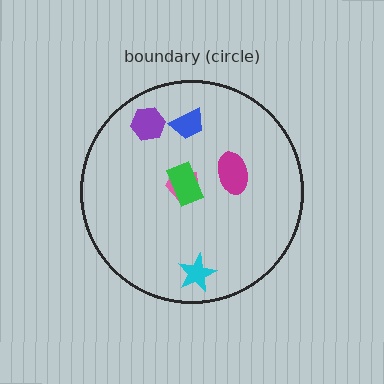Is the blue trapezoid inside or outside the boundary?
Inside.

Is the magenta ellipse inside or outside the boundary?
Inside.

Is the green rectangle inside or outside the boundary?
Inside.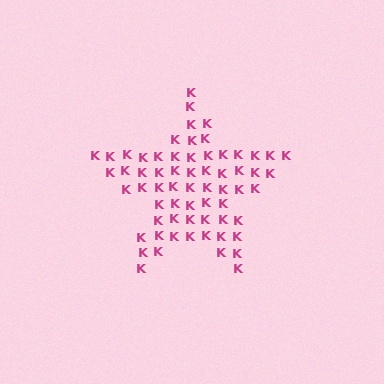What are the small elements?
The small elements are letter K's.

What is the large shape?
The large shape is a star.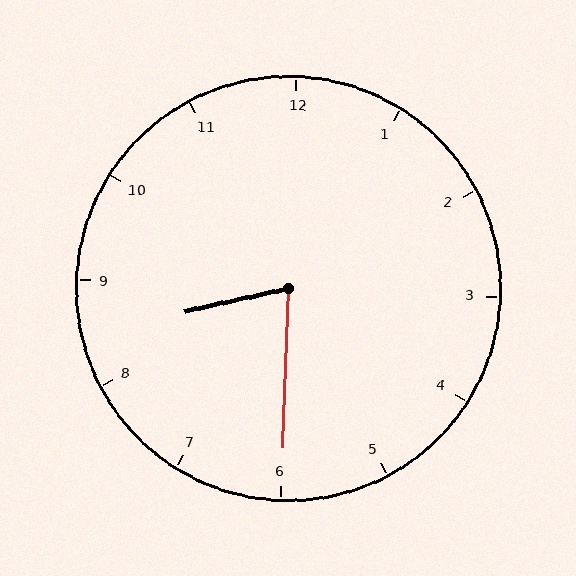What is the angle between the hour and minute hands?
Approximately 75 degrees.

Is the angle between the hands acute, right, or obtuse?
It is acute.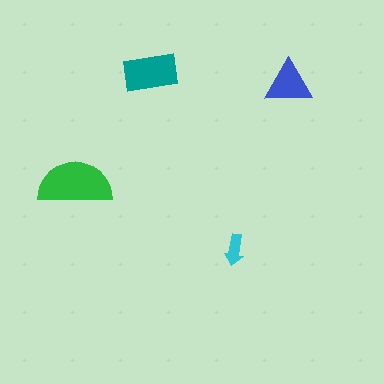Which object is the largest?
The green semicircle.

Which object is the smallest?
The cyan arrow.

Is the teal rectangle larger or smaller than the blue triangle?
Larger.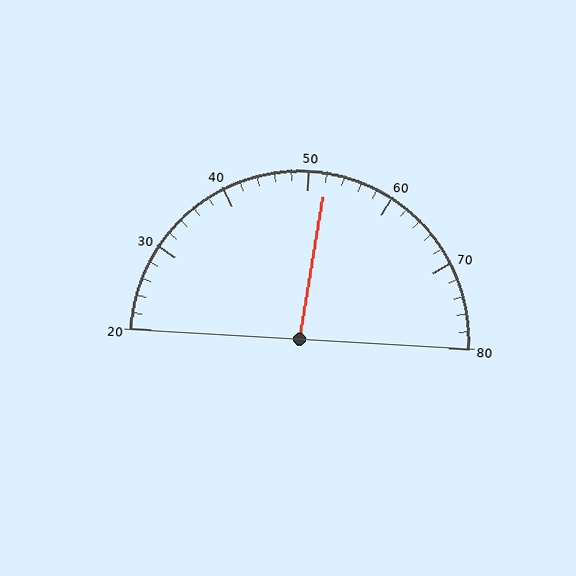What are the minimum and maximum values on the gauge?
The gauge ranges from 20 to 80.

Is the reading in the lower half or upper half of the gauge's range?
The reading is in the upper half of the range (20 to 80).